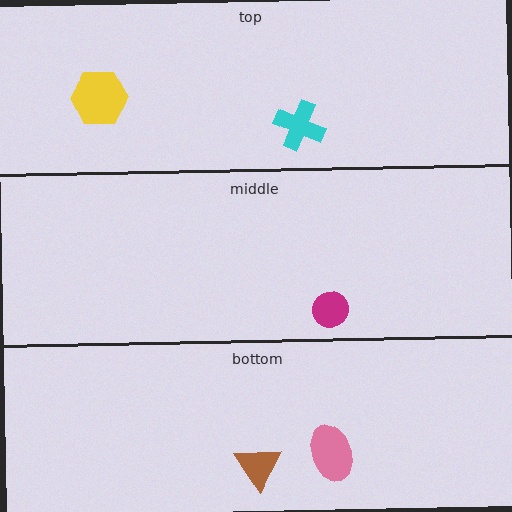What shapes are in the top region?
The cyan cross, the yellow hexagon.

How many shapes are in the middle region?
1.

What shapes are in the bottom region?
The pink ellipse, the brown triangle.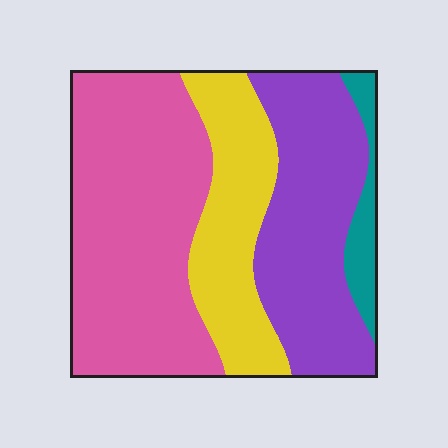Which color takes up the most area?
Pink, at roughly 45%.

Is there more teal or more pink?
Pink.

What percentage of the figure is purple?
Purple covers 30% of the figure.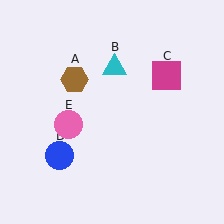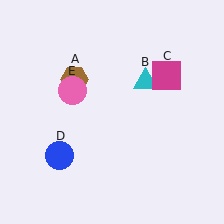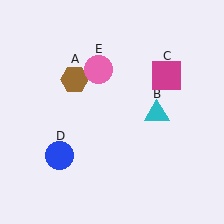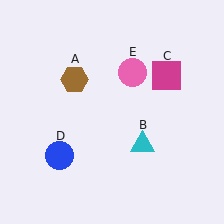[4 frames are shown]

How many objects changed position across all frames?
2 objects changed position: cyan triangle (object B), pink circle (object E).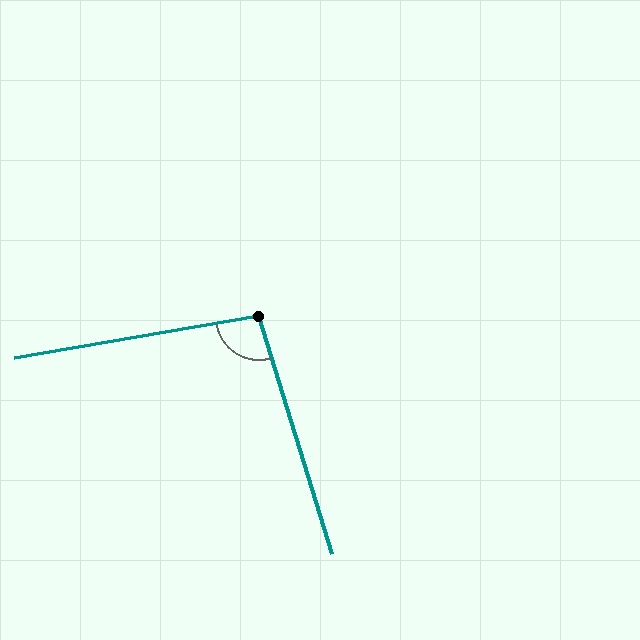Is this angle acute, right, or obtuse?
It is obtuse.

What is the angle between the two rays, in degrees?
Approximately 98 degrees.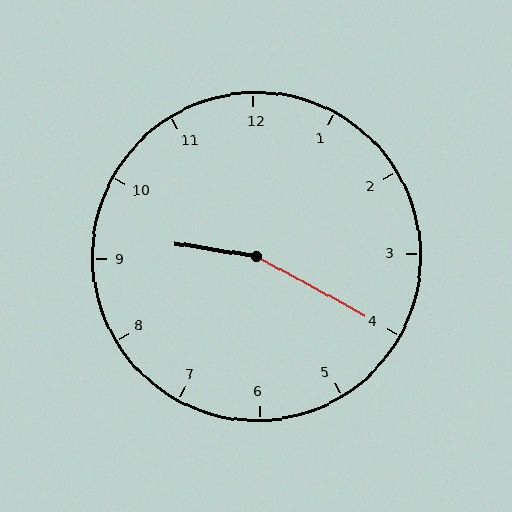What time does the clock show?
9:20.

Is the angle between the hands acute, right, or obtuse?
It is obtuse.